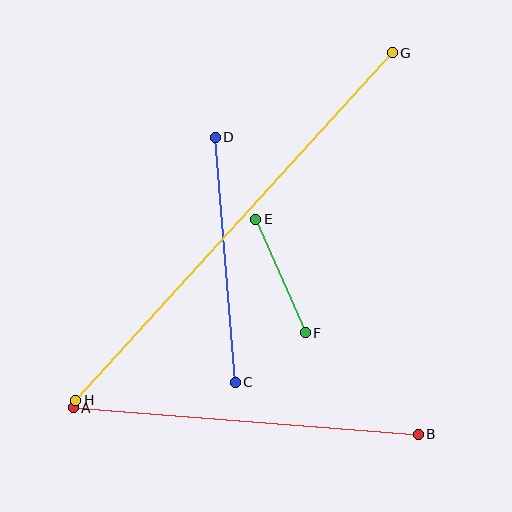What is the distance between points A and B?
The distance is approximately 346 pixels.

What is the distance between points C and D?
The distance is approximately 246 pixels.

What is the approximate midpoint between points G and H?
The midpoint is at approximately (234, 226) pixels.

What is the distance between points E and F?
The distance is approximately 124 pixels.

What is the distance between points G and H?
The distance is approximately 470 pixels.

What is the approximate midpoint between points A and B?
The midpoint is at approximately (246, 421) pixels.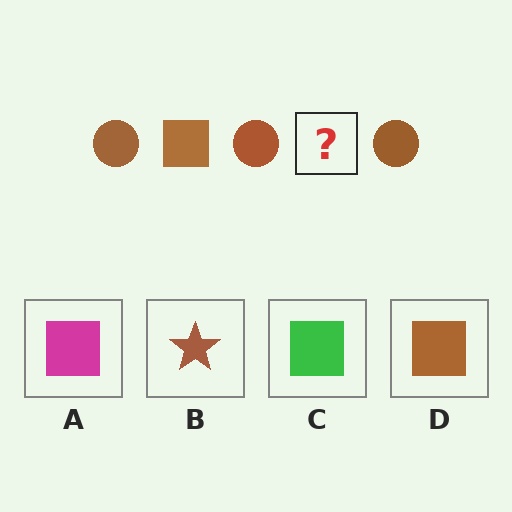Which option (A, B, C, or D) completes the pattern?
D.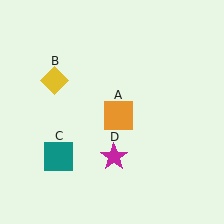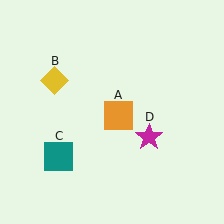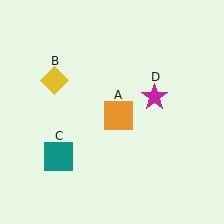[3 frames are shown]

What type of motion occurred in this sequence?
The magenta star (object D) rotated counterclockwise around the center of the scene.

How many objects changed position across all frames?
1 object changed position: magenta star (object D).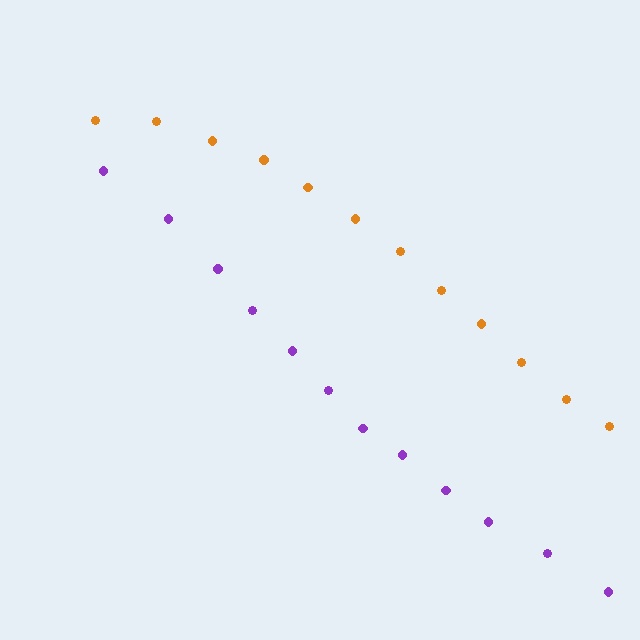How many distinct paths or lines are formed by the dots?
There are 2 distinct paths.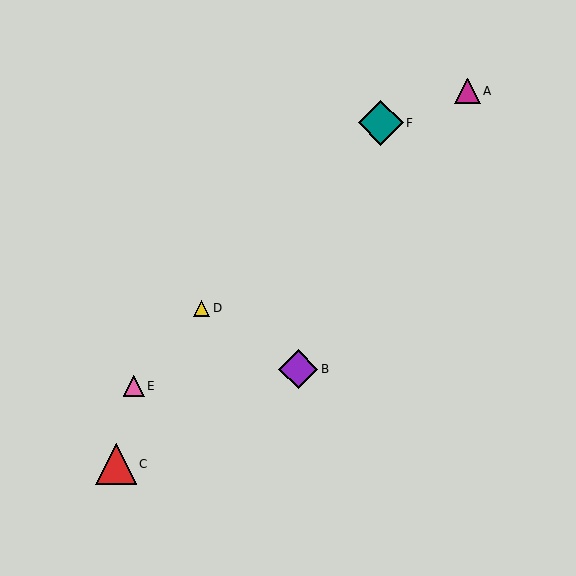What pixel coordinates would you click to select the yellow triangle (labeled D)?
Click at (201, 308) to select the yellow triangle D.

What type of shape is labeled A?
Shape A is a magenta triangle.